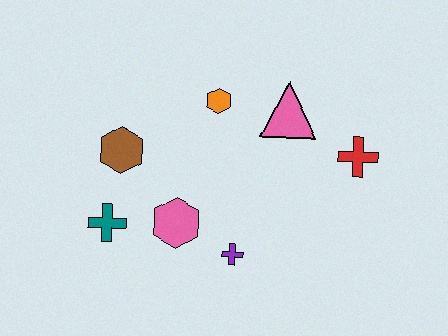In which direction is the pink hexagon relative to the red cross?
The pink hexagon is to the left of the red cross.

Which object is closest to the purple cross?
The pink hexagon is closest to the purple cross.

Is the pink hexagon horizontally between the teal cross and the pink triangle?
Yes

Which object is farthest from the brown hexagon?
The red cross is farthest from the brown hexagon.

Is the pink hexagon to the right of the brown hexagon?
Yes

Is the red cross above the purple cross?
Yes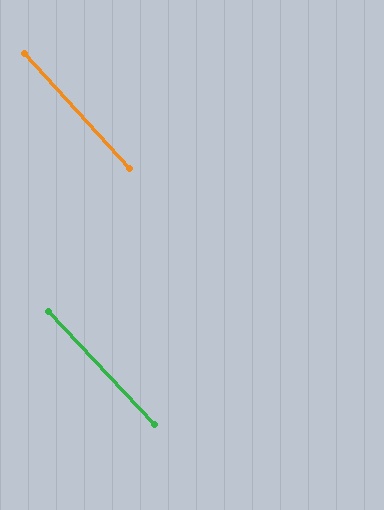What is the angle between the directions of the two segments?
Approximately 1 degree.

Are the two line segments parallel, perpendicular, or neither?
Parallel — their directions differ by only 0.8°.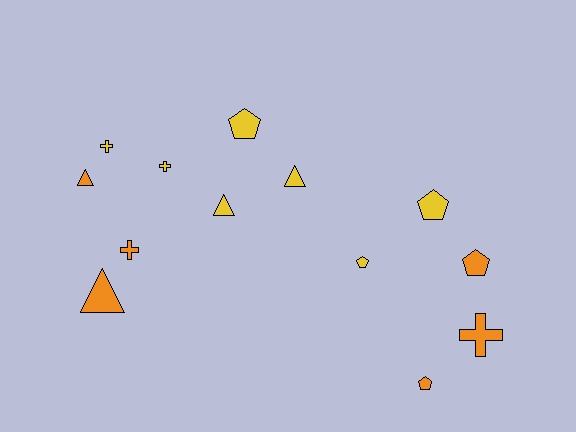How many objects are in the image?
There are 13 objects.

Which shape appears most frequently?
Pentagon, with 5 objects.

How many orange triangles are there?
There are 2 orange triangles.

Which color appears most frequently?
Yellow, with 7 objects.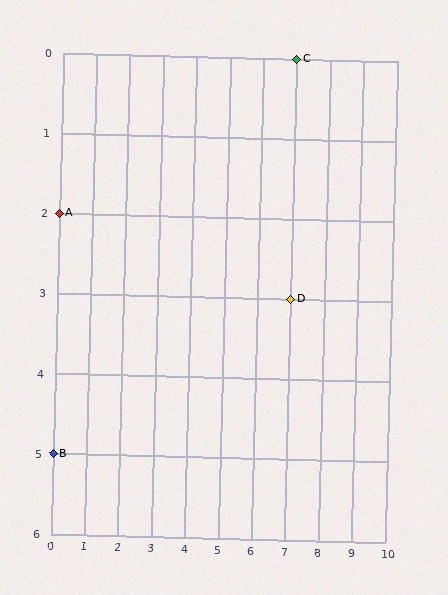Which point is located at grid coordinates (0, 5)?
Point B is at (0, 5).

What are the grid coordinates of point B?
Point B is at grid coordinates (0, 5).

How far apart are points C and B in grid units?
Points C and B are 7 columns and 5 rows apart (about 8.6 grid units diagonally).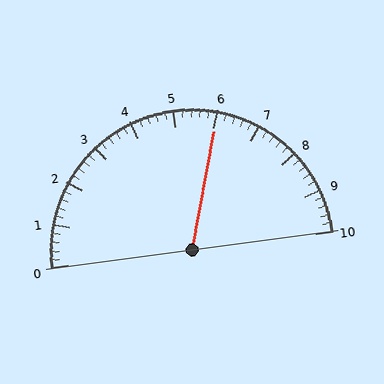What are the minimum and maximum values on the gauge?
The gauge ranges from 0 to 10.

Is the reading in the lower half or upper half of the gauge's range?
The reading is in the upper half of the range (0 to 10).